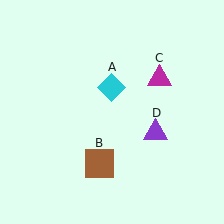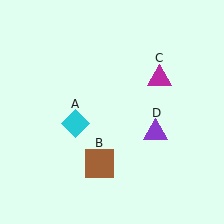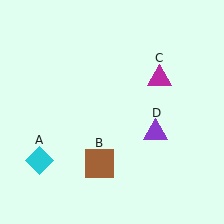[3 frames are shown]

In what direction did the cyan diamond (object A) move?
The cyan diamond (object A) moved down and to the left.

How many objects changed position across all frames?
1 object changed position: cyan diamond (object A).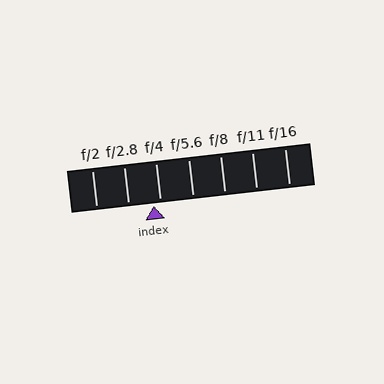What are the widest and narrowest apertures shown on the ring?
The widest aperture shown is f/2 and the narrowest is f/16.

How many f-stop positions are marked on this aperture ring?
There are 7 f-stop positions marked.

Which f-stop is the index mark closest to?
The index mark is closest to f/4.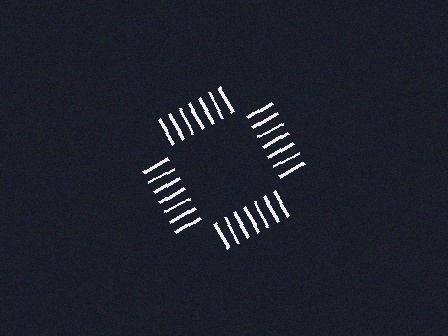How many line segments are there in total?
28 — 7 along each of the 4 edges.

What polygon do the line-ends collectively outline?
An illusory square — the line segments terminate on its edges but no continuous stroke is drawn.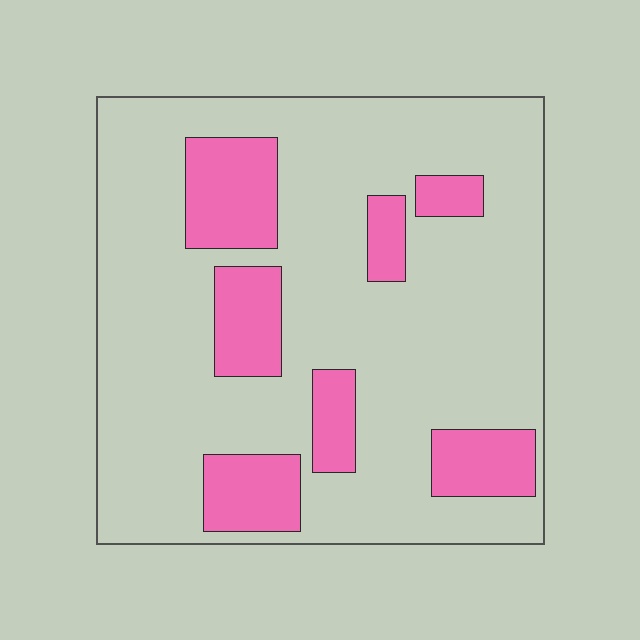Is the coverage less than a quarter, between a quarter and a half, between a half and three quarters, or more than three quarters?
Less than a quarter.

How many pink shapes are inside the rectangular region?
7.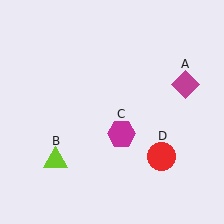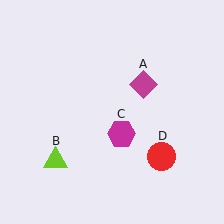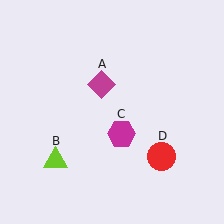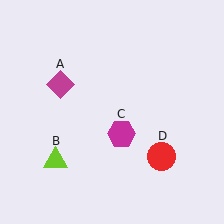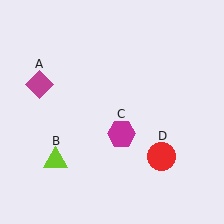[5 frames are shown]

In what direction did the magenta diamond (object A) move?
The magenta diamond (object A) moved left.